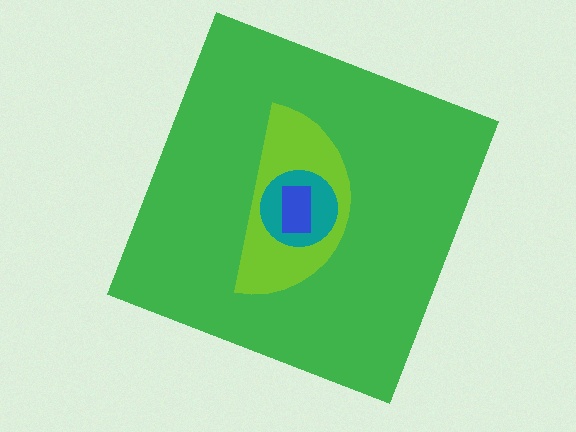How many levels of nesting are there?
4.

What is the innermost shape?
The blue rectangle.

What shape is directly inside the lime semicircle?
The teal circle.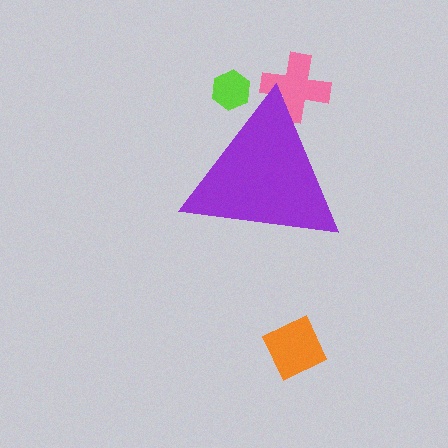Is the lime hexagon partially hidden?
Yes, the lime hexagon is partially hidden behind the purple triangle.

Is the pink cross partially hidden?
Yes, the pink cross is partially hidden behind the purple triangle.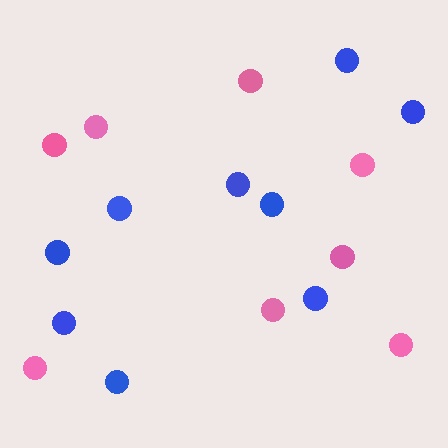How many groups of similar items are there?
There are 2 groups: one group of blue circles (9) and one group of pink circles (8).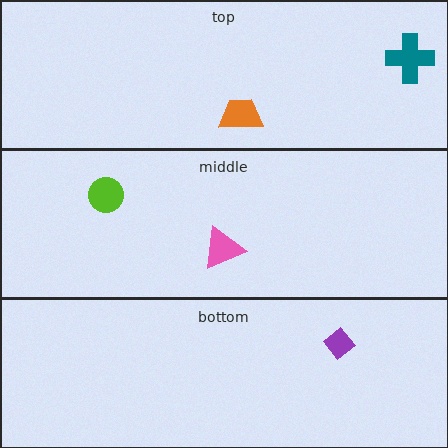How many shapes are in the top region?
2.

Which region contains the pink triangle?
The middle region.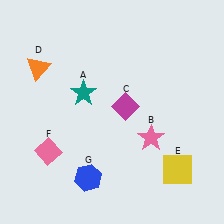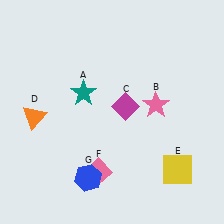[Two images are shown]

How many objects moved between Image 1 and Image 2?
3 objects moved between the two images.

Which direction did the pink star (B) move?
The pink star (B) moved up.